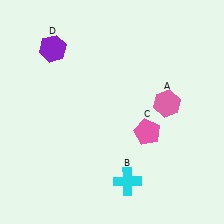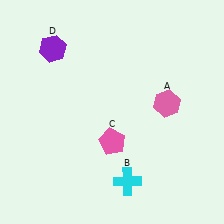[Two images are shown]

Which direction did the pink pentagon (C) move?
The pink pentagon (C) moved left.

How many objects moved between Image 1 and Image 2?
1 object moved between the two images.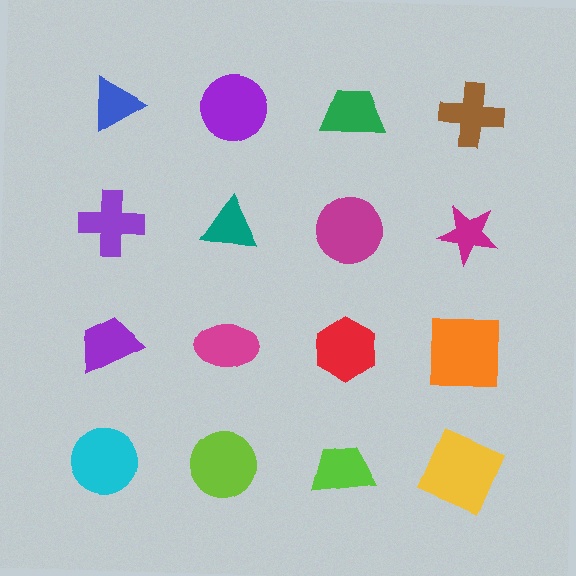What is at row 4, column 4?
A yellow square.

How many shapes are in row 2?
4 shapes.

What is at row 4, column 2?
A lime circle.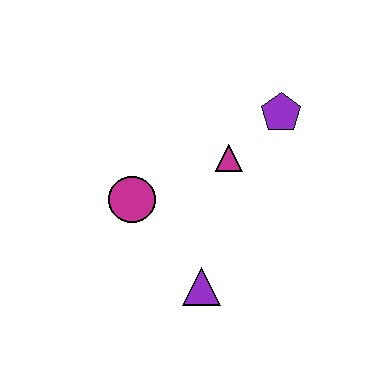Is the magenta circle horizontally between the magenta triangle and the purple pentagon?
No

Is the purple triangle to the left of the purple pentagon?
Yes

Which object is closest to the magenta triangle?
The purple pentagon is closest to the magenta triangle.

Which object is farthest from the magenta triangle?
The purple triangle is farthest from the magenta triangle.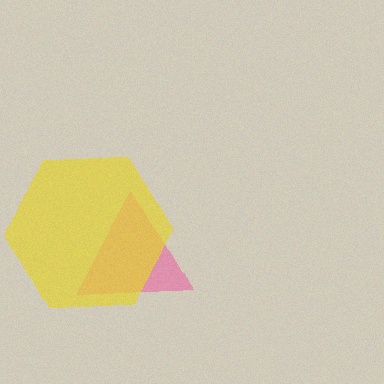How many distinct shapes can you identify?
There are 2 distinct shapes: a pink triangle, a yellow hexagon.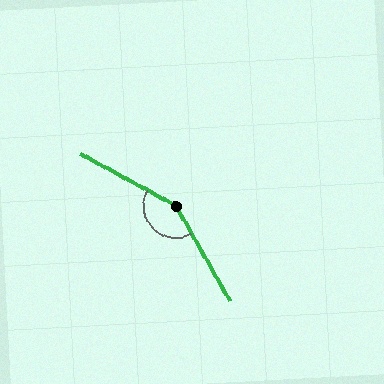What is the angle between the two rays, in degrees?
Approximately 147 degrees.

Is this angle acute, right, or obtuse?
It is obtuse.